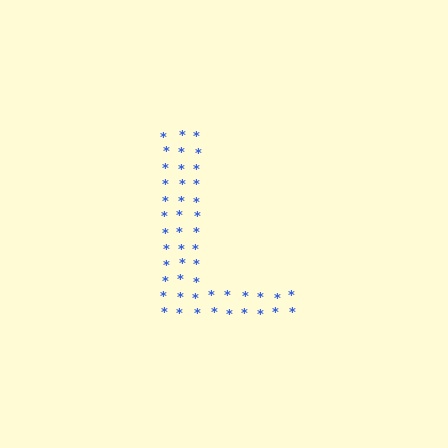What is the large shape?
The large shape is the letter L.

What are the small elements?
The small elements are asterisks.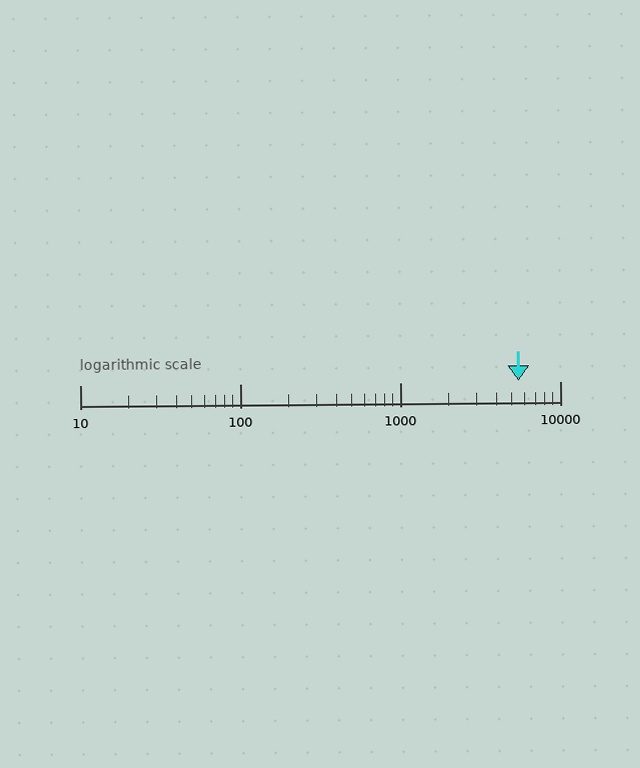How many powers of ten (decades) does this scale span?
The scale spans 3 decades, from 10 to 10000.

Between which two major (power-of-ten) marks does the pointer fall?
The pointer is between 1000 and 10000.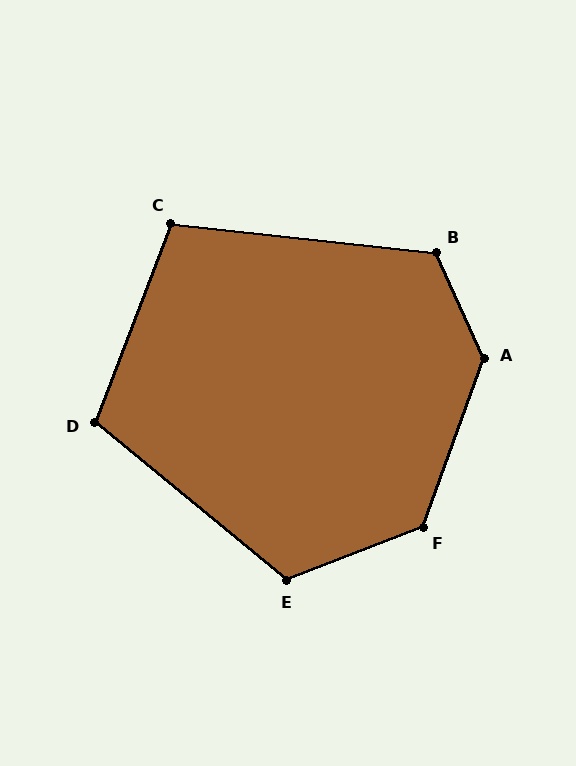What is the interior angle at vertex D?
Approximately 108 degrees (obtuse).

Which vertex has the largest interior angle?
A, at approximately 136 degrees.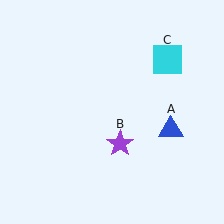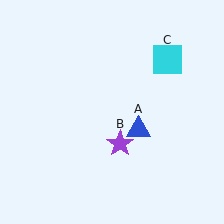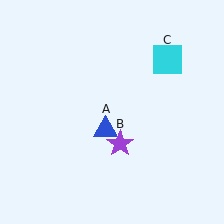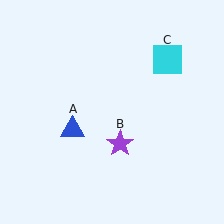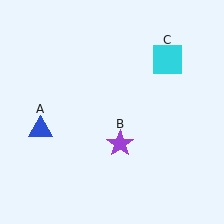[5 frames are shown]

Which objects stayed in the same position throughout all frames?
Purple star (object B) and cyan square (object C) remained stationary.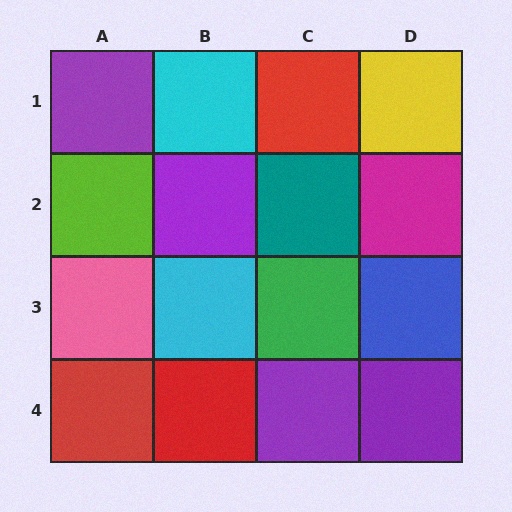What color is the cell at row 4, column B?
Red.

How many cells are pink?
1 cell is pink.